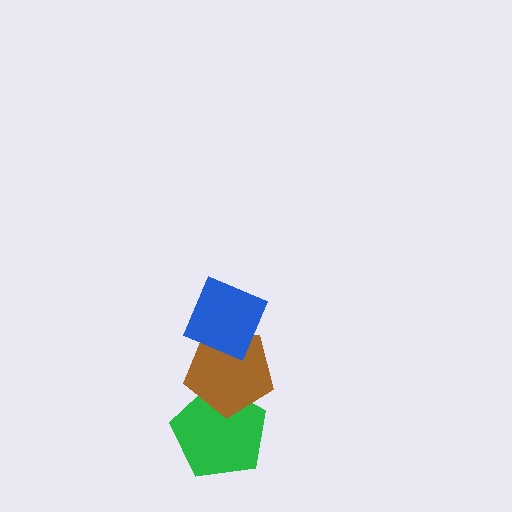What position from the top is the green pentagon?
The green pentagon is 3rd from the top.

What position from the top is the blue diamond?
The blue diamond is 1st from the top.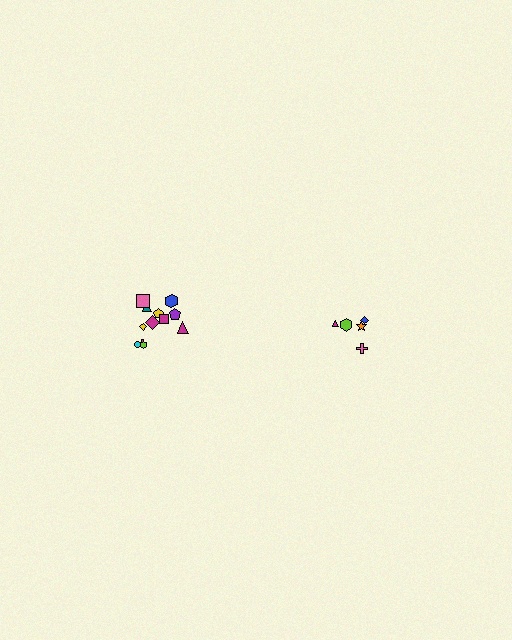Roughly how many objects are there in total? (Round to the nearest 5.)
Roughly 15 objects in total.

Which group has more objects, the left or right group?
The left group.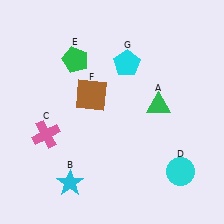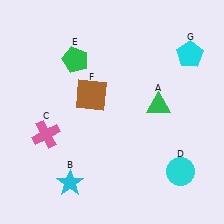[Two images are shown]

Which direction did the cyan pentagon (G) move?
The cyan pentagon (G) moved right.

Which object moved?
The cyan pentagon (G) moved right.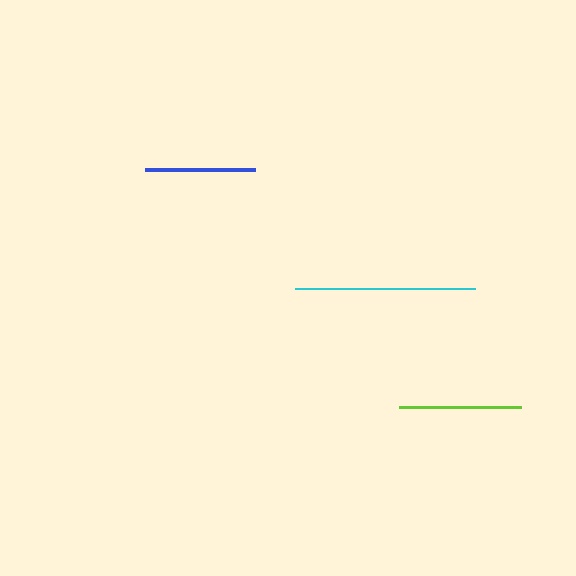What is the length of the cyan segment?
The cyan segment is approximately 180 pixels long.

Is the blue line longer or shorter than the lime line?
The lime line is longer than the blue line.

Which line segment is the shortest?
The blue line is the shortest at approximately 110 pixels.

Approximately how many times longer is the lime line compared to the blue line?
The lime line is approximately 1.1 times the length of the blue line.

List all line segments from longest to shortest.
From longest to shortest: cyan, lime, blue.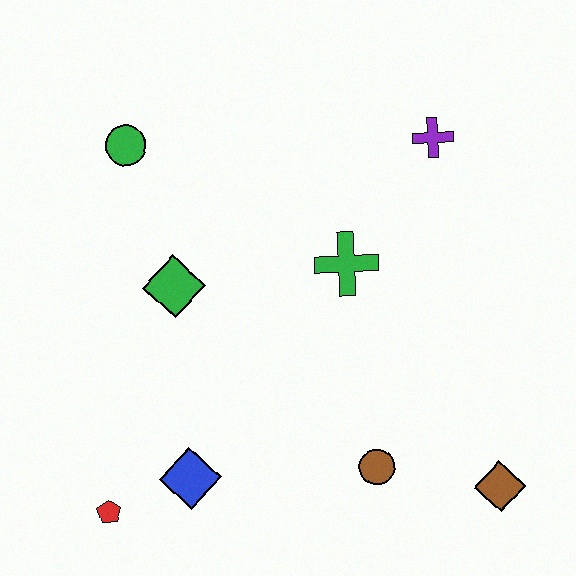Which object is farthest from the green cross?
The red pentagon is farthest from the green cross.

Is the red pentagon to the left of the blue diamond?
Yes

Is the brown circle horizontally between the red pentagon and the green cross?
No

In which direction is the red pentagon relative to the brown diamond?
The red pentagon is to the left of the brown diamond.